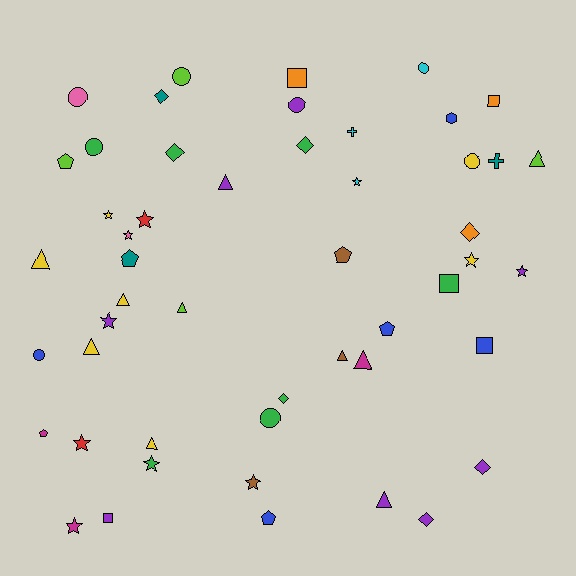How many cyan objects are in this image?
There are 3 cyan objects.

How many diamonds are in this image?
There are 7 diamonds.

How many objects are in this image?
There are 50 objects.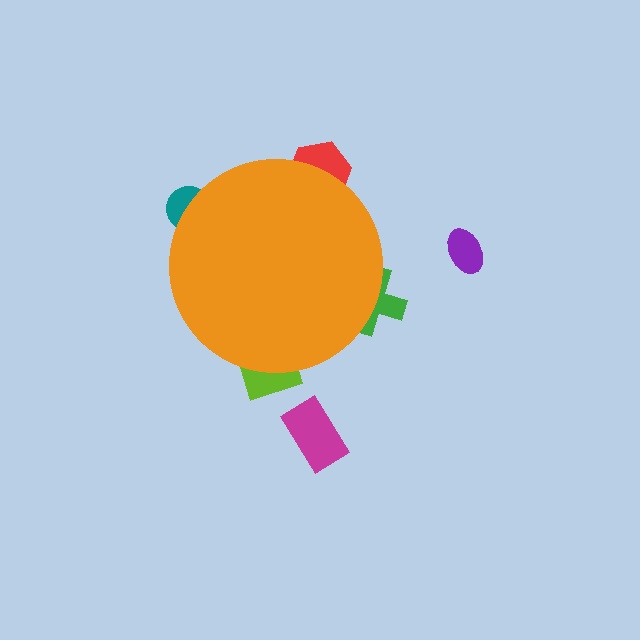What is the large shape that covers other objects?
An orange circle.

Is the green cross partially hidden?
Yes, the green cross is partially hidden behind the orange circle.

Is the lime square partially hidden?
Yes, the lime square is partially hidden behind the orange circle.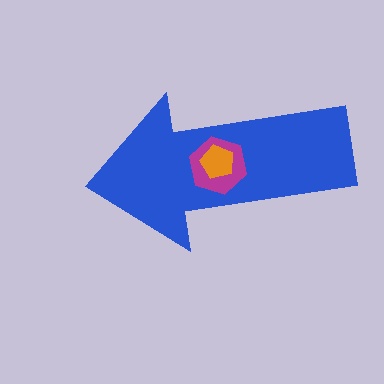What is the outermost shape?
The blue arrow.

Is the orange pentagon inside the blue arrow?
Yes.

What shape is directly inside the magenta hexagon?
The orange pentagon.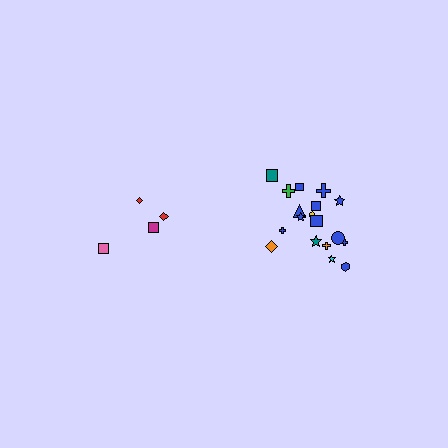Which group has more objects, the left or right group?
The right group.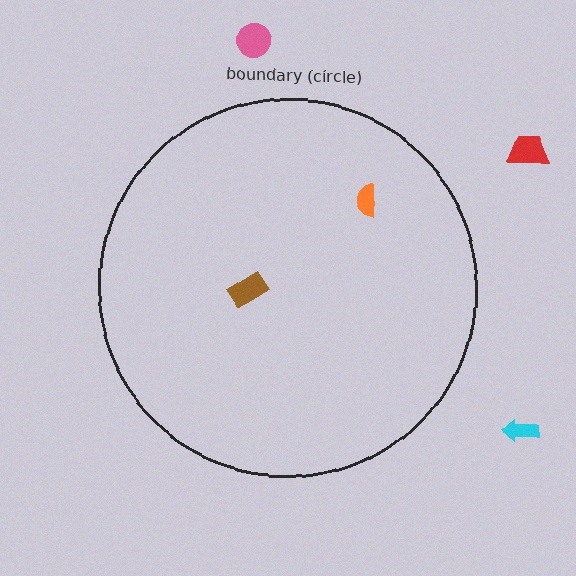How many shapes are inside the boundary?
2 inside, 3 outside.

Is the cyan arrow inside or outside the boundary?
Outside.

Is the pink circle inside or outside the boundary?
Outside.